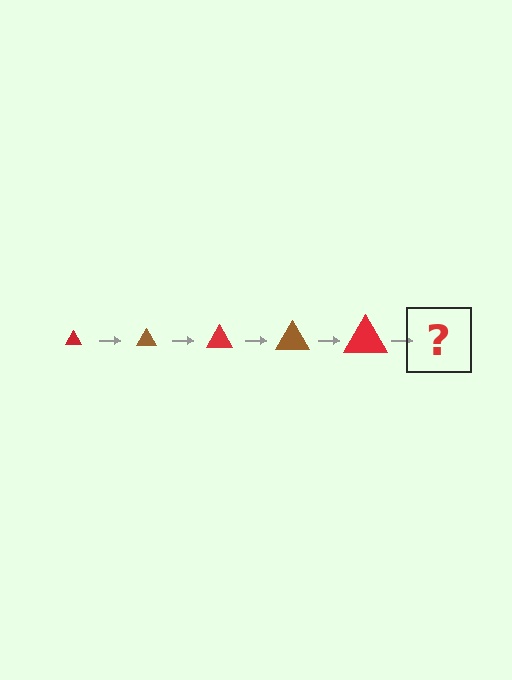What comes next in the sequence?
The next element should be a brown triangle, larger than the previous one.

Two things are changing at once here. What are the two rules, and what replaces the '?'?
The two rules are that the triangle grows larger each step and the color cycles through red and brown. The '?' should be a brown triangle, larger than the previous one.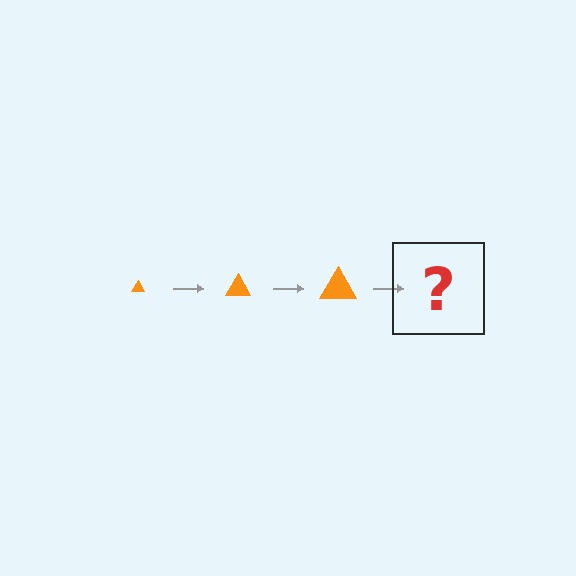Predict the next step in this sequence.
The next step is an orange triangle, larger than the previous one.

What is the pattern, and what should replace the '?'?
The pattern is that the triangle gets progressively larger each step. The '?' should be an orange triangle, larger than the previous one.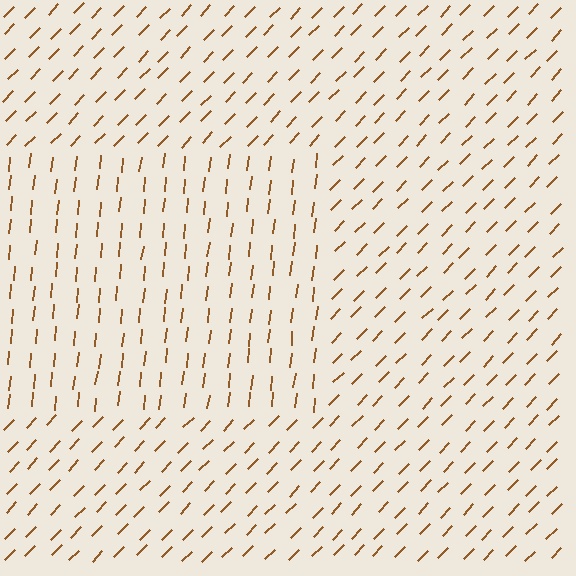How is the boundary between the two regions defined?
The boundary is defined purely by a change in line orientation (approximately 38 degrees difference). All lines are the same color and thickness.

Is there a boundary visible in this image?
Yes, there is a texture boundary formed by a change in line orientation.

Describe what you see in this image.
The image is filled with small brown line segments. A rectangle region in the image has lines oriented differently from the surrounding lines, creating a visible texture boundary.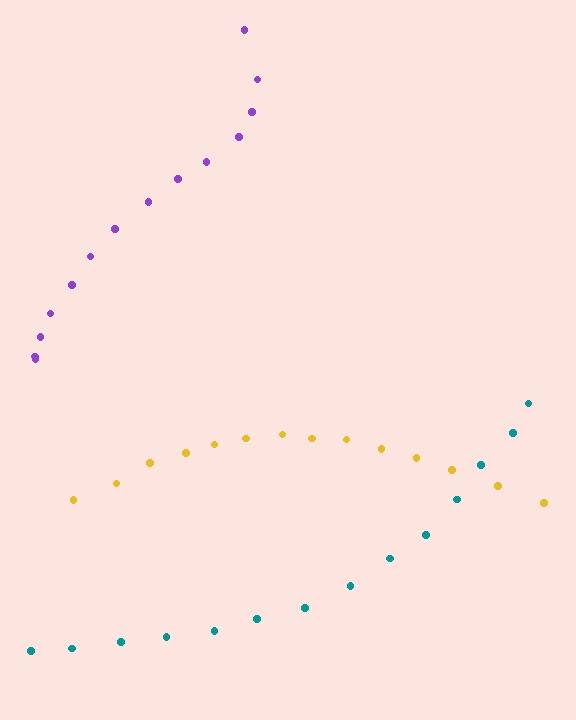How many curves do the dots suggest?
There are 3 distinct paths.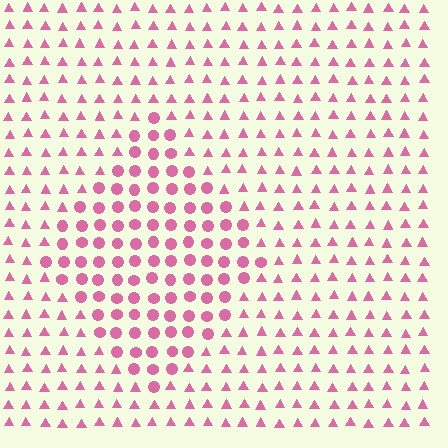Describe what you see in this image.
The image is filled with small pink elements arranged in a uniform grid. A diamond-shaped region contains circles, while the surrounding area contains triangles. The boundary is defined purely by the change in element shape.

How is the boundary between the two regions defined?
The boundary is defined by a change in element shape: circles inside vs. triangles outside. All elements share the same color and spacing.